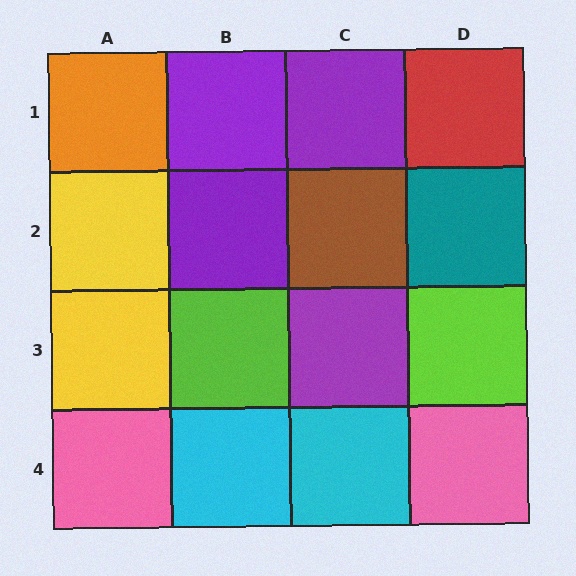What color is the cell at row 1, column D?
Red.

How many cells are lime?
2 cells are lime.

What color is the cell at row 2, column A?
Yellow.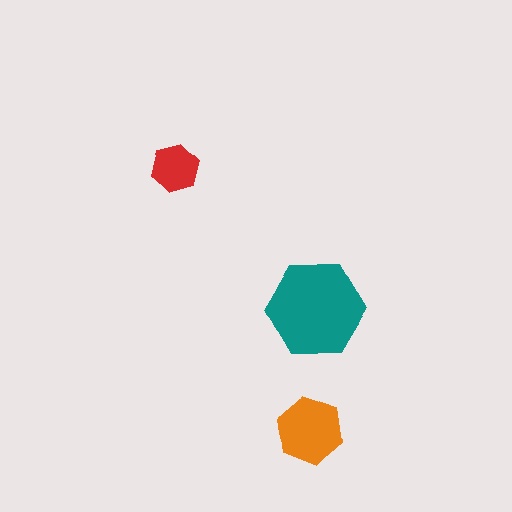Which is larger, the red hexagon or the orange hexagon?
The orange one.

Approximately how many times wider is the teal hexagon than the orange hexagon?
About 1.5 times wider.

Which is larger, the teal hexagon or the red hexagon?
The teal one.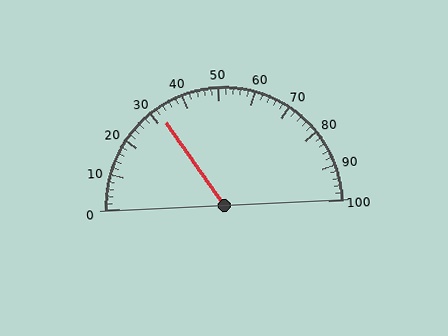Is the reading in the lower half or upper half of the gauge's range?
The reading is in the lower half of the range (0 to 100).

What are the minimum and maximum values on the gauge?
The gauge ranges from 0 to 100.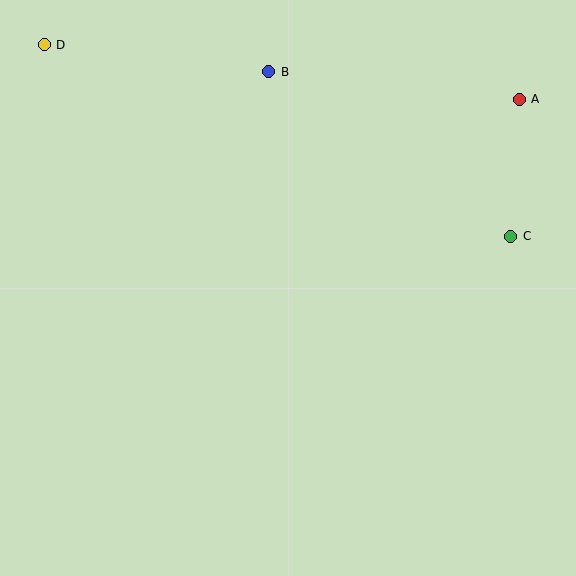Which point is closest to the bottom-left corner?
Point D is closest to the bottom-left corner.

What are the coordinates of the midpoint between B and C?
The midpoint between B and C is at (390, 154).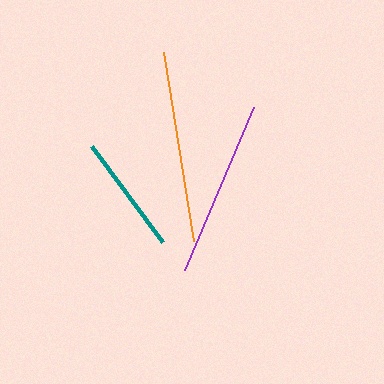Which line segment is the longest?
The orange line is the longest at approximately 191 pixels.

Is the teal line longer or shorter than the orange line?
The orange line is longer than the teal line.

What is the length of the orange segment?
The orange segment is approximately 191 pixels long.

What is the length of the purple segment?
The purple segment is approximately 177 pixels long.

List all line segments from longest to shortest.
From longest to shortest: orange, purple, teal.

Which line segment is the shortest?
The teal line is the shortest at approximately 120 pixels.